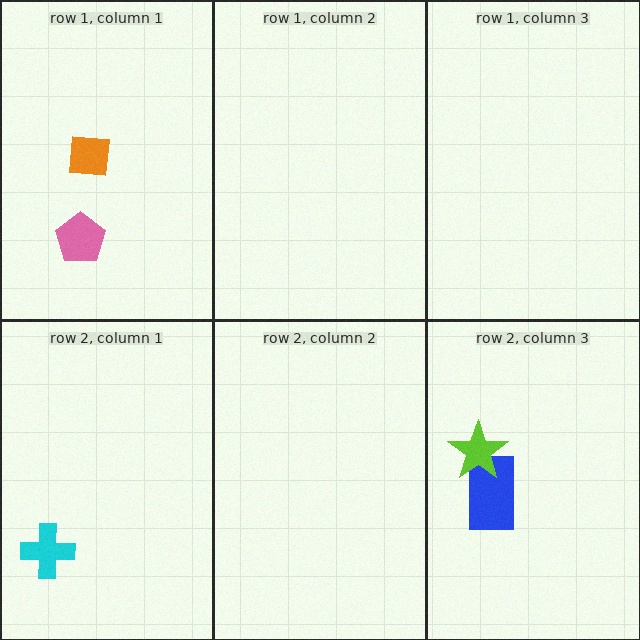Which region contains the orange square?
The row 1, column 1 region.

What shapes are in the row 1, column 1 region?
The pink pentagon, the orange square.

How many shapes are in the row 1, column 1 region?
2.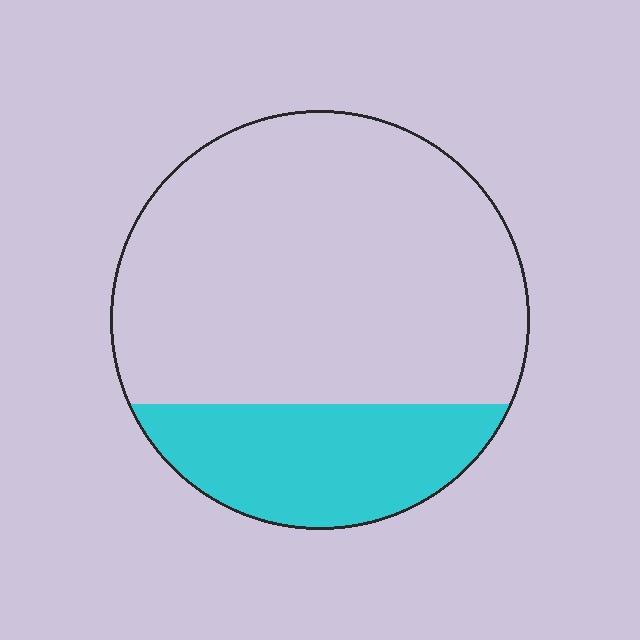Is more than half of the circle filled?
No.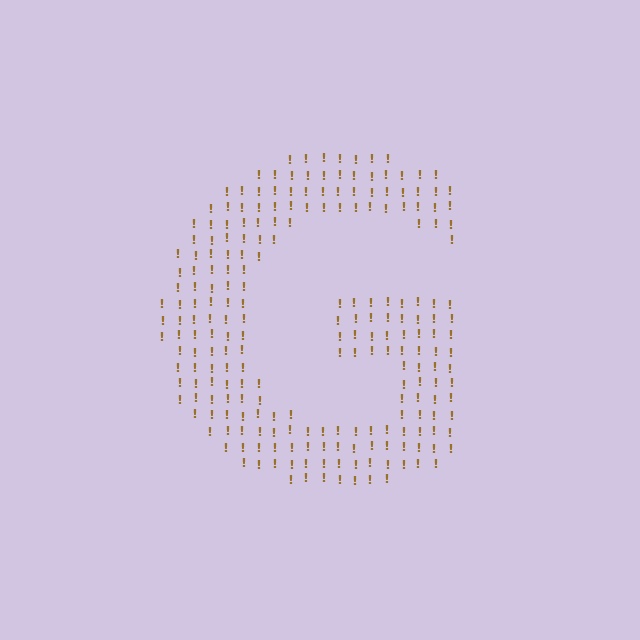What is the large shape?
The large shape is the letter G.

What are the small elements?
The small elements are exclamation marks.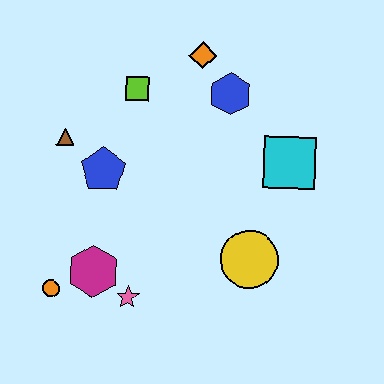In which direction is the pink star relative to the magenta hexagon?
The pink star is to the right of the magenta hexagon.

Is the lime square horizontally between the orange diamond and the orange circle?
Yes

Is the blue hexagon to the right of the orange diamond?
Yes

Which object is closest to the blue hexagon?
The orange diamond is closest to the blue hexagon.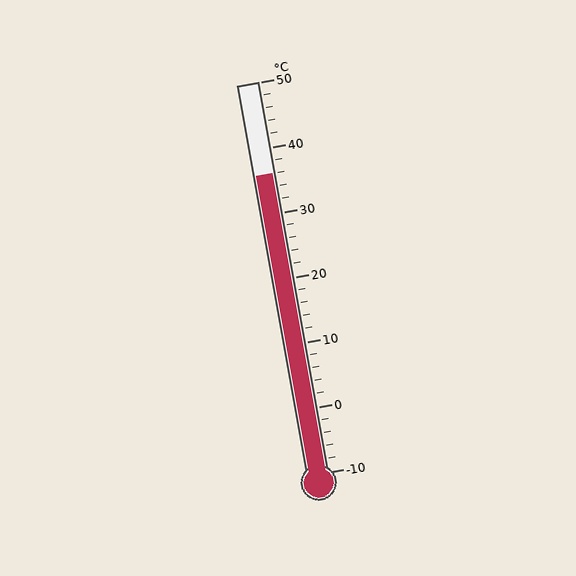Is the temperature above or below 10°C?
The temperature is above 10°C.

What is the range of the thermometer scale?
The thermometer scale ranges from -10°C to 50°C.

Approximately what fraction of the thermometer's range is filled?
The thermometer is filled to approximately 75% of its range.